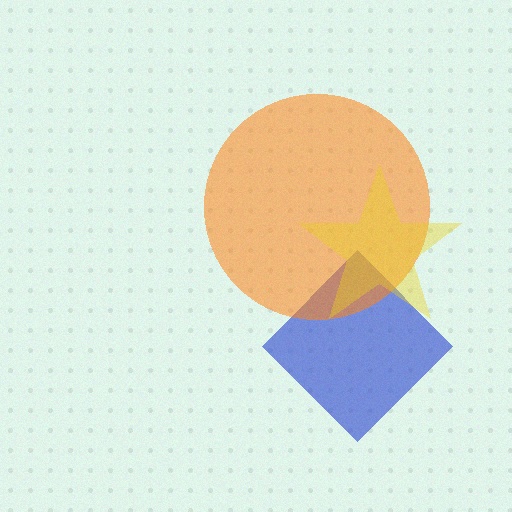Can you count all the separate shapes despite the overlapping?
Yes, there are 3 separate shapes.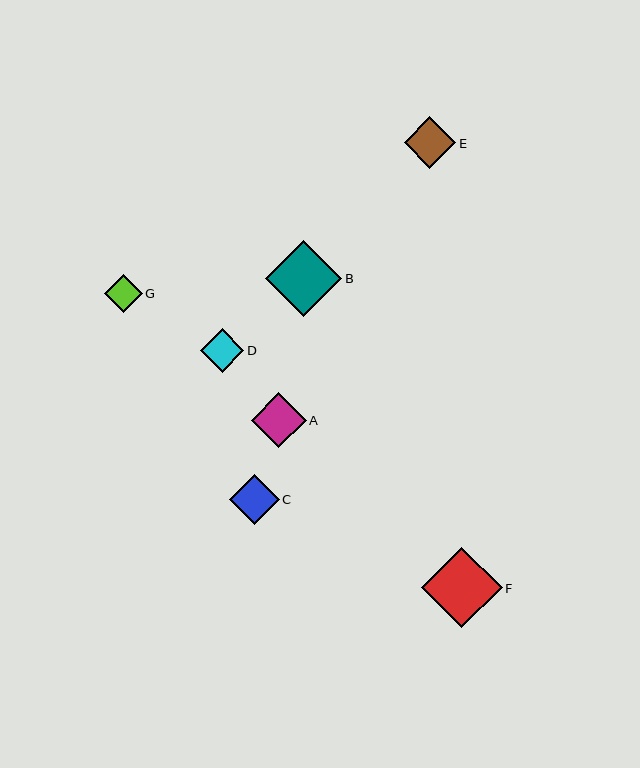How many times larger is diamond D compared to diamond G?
Diamond D is approximately 1.2 times the size of diamond G.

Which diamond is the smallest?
Diamond G is the smallest with a size of approximately 37 pixels.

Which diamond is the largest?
Diamond F is the largest with a size of approximately 80 pixels.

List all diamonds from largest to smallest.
From largest to smallest: F, B, A, E, C, D, G.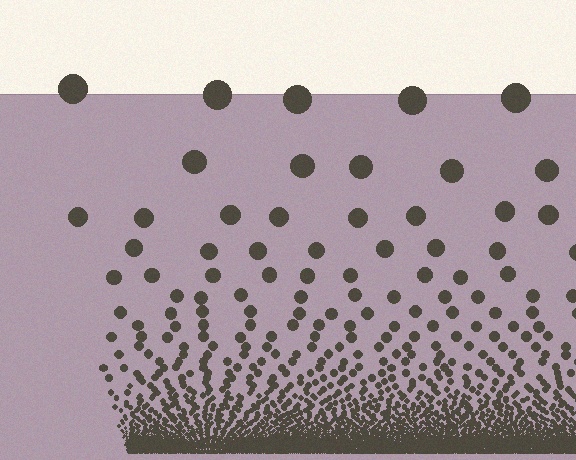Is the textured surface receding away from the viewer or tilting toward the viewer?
The surface appears to tilt toward the viewer. Texture elements get larger and sparser toward the top.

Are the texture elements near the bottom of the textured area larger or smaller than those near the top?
Smaller. The gradient is inverted — elements near the bottom are smaller and denser.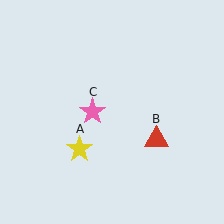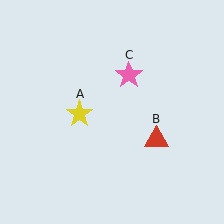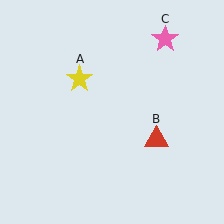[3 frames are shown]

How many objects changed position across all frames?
2 objects changed position: yellow star (object A), pink star (object C).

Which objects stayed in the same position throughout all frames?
Red triangle (object B) remained stationary.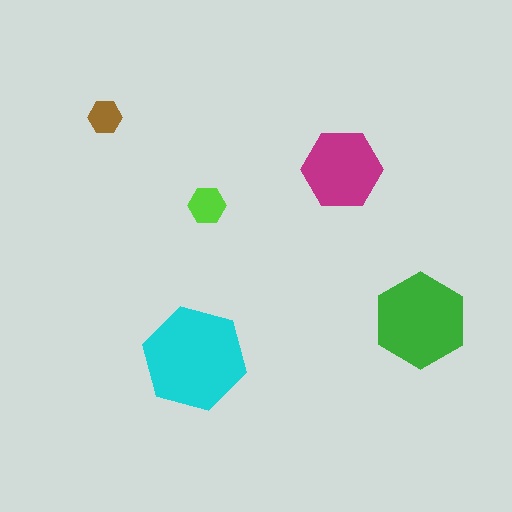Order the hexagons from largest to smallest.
the cyan one, the green one, the magenta one, the lime one, the brown one.